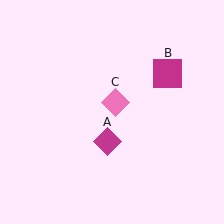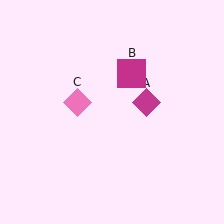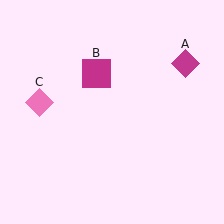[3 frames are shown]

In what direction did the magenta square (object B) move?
The magenta square (object B) moved left.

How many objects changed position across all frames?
3 objects changed position: magenta diamond (object A), magenta square (object B), pink diamond (object C).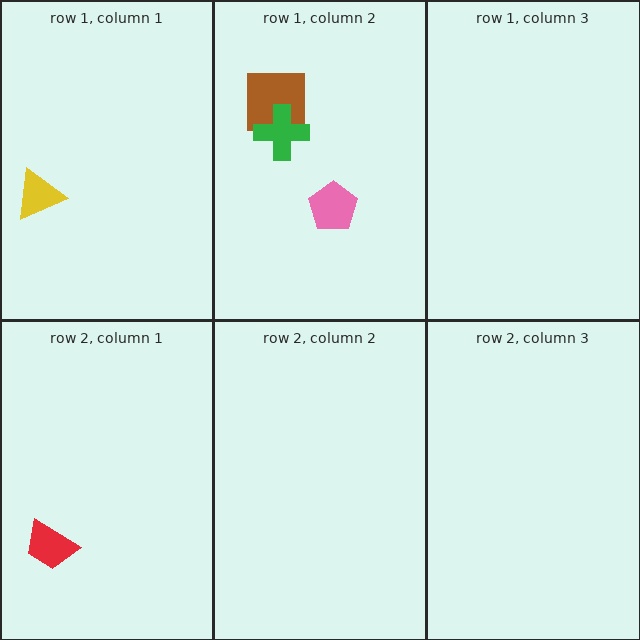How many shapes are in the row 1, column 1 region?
1.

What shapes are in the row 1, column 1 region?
The yellow triangle.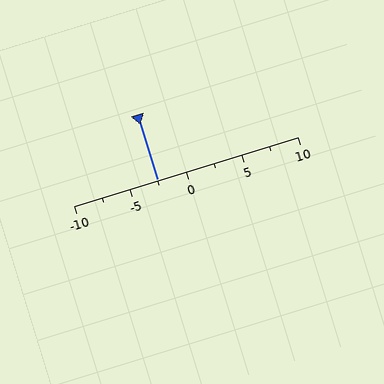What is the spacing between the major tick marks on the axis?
The major ticks are spaced 5 apart.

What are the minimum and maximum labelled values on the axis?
The axis runs from -10 to 10.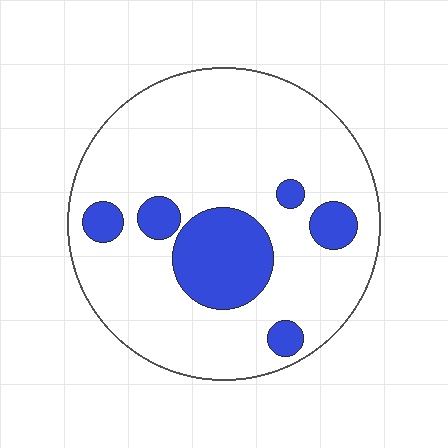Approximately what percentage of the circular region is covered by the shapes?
Approximately 20%.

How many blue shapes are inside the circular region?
6.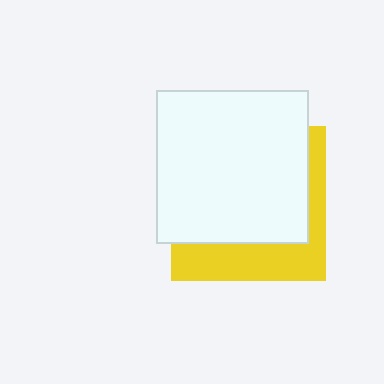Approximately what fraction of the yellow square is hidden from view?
Roughly 68% of the yellow square is hidden behind the white square.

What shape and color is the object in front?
The object in front is a white square.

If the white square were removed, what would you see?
You would see the complete yellow square.